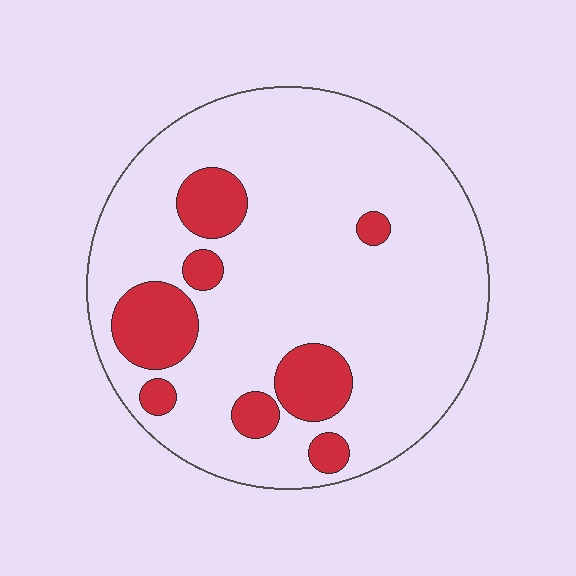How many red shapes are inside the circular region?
8.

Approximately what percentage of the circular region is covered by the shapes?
Approximately 15%.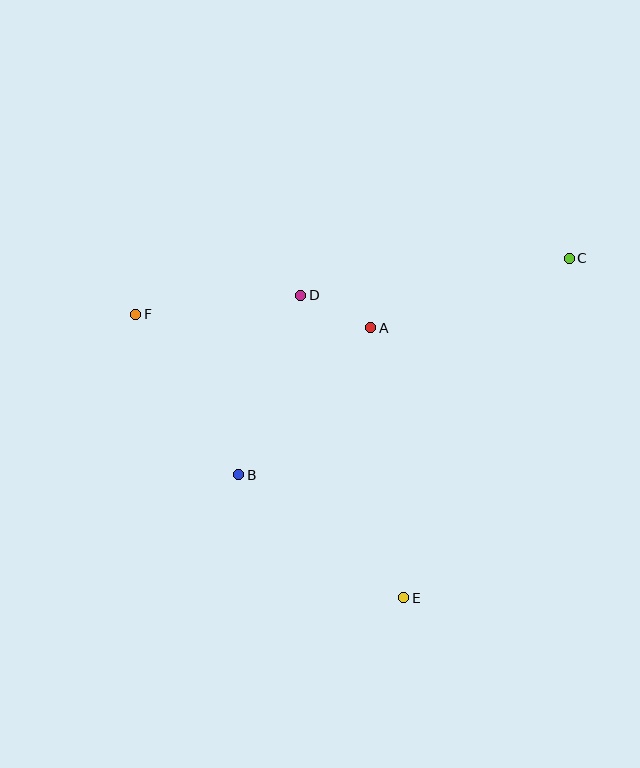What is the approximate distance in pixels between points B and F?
The distance between B and F is approximately 191 pixels.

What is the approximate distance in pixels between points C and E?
The distance between C and E is approximately 378 pixels.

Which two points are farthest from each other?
Points C and F are farthest from each other.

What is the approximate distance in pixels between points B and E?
The distance between B and E is approximately 206 pixels.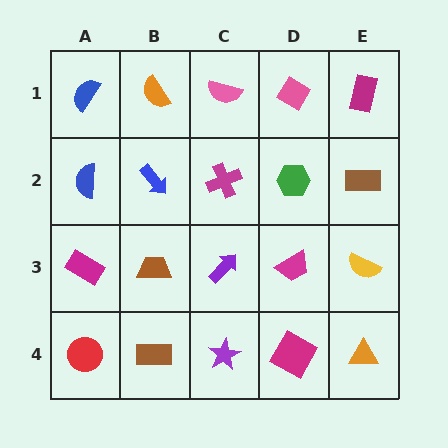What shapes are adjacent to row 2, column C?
A pink semicircle (row 1, column C), a purple arrow (row 3, column C), a blue arrow (row 2, column B), a green hexagon (row 2, column D).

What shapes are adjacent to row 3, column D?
A green hexagon (row 2, column D), a magenta square (row 4, column D), a purple arrow (row 3, column C), a yellow semicircle (row 3, column E).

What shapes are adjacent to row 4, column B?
A brown trapezoid (row 3, column B), a red circle (row 4, column A), a purple star (row 4, column C).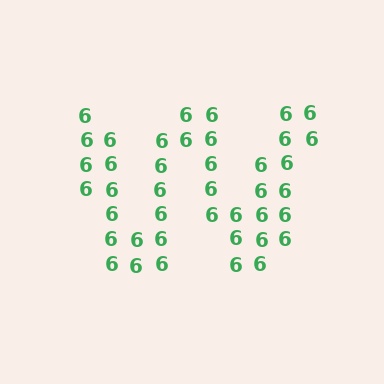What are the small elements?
The small elements are digit 6's.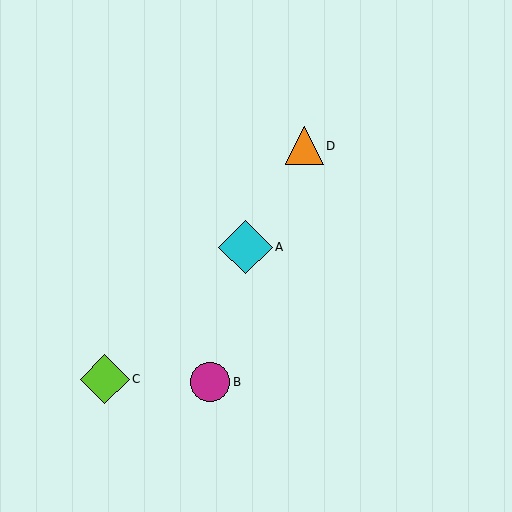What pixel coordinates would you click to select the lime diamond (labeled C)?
Click at (105, 379) to select the lime diamond C.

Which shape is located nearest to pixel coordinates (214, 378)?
The magenta circle (labeled B) at (210, 382) is nearest to that location.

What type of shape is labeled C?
Shape C is a lime diamond.